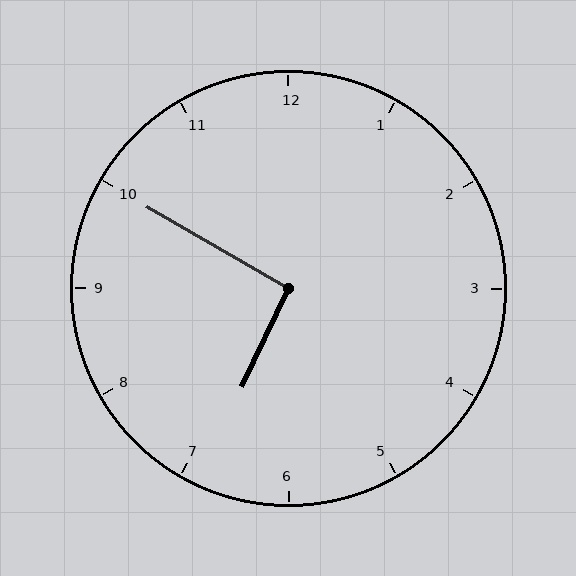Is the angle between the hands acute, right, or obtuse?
It is right.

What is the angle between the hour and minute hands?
Approximately 95 degrees.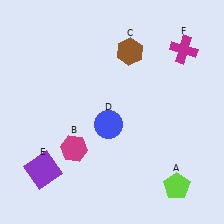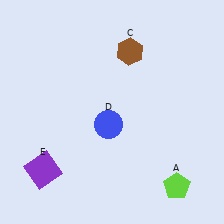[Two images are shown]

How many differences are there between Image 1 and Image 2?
There are 2 differences between the two images.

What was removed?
The magenta cross (F), the magenta hexagon (B) were removed in Image 2.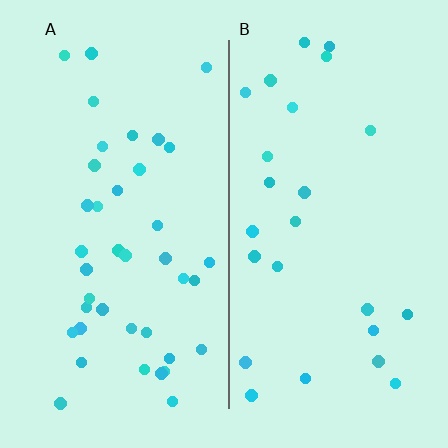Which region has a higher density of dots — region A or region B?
A (the left).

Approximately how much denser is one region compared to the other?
Approximately 1.6× — region A over region B.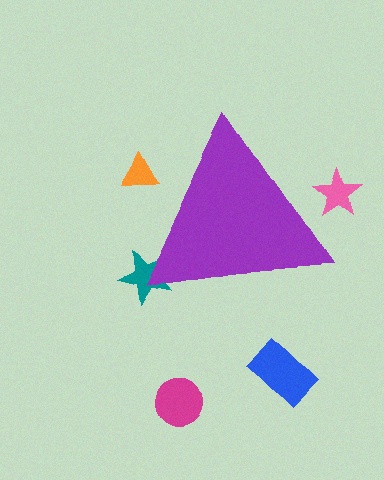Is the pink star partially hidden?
Yes, the pink star is partially hidden behind the purple triangle.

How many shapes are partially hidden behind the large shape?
3 shapes are partially hidden.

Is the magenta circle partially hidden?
No, the magenta circle is fully visible.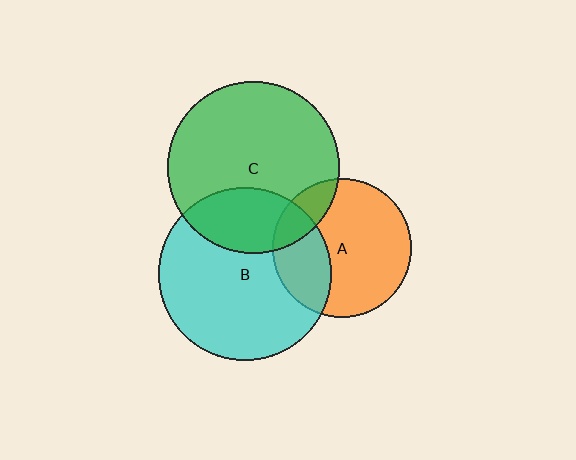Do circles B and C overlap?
Yes.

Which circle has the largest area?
Circle B (cyan).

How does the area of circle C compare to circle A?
Approximately 1.5 times.